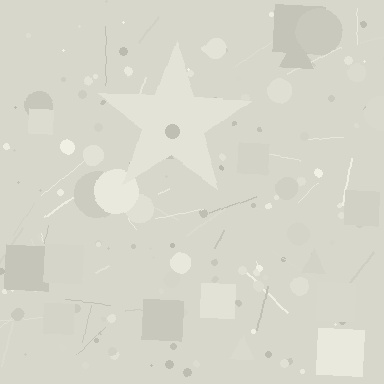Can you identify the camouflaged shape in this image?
The camouflaged shape is a star.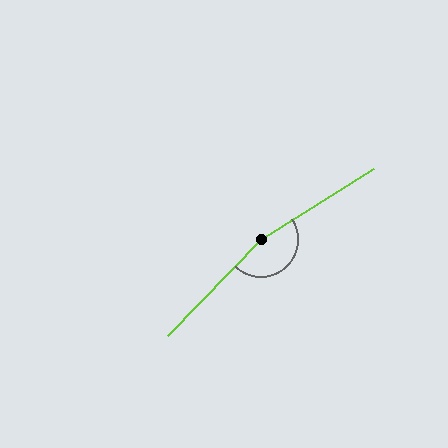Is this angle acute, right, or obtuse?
It is obtuse.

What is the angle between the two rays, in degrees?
Approximately 166 degrees.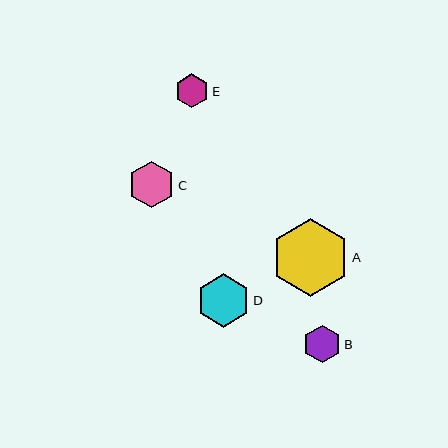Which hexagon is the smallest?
Hexagon E is the smallest with a size of approximately 34 pixels.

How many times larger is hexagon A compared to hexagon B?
Hexagon A is approximately 2.1 times the size of hexagon B.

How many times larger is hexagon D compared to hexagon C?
Hexagon D is approximately 1.1 times the size of hexagon C.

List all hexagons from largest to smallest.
From largest to smallest: A, D, C, B, E.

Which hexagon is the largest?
Hexagon A is the largest with a size of approximately 78 pixels.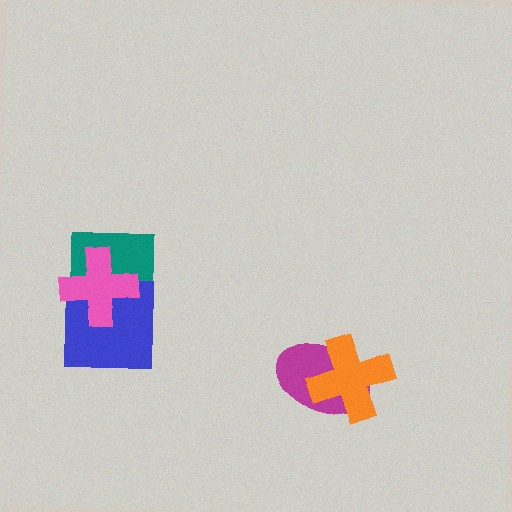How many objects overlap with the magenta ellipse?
1 object overlaps with the magenta ellipse.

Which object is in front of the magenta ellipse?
The orange cross is in front of the magenta ellipse.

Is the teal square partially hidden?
Yes, it is partially covered by another shape.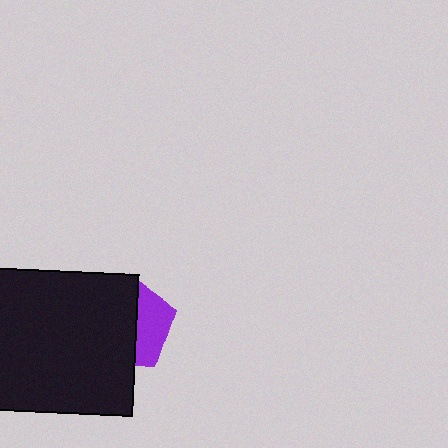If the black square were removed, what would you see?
You would see the complete purple pentagon.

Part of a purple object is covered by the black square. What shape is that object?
It is a pentagon.